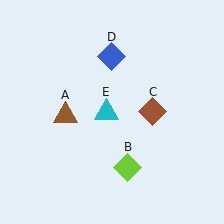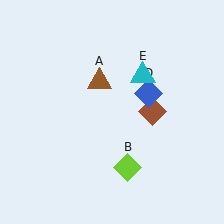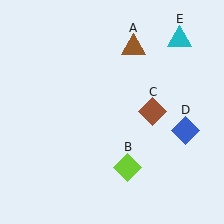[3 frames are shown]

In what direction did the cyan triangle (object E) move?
The cyan triangle (object E) moved up and to the right.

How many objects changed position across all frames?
3 objects changed position: brown triangle (object A), blue diamond (object D), cyan triangle (object E).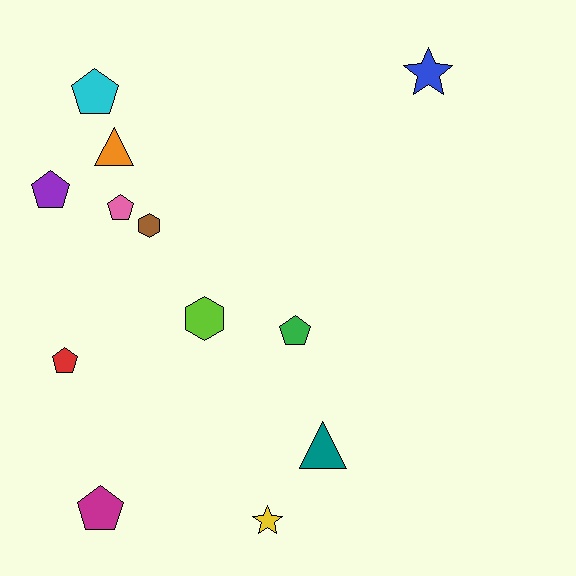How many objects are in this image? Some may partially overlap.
There are 12 objects.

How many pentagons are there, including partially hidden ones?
There are 6 pentagons.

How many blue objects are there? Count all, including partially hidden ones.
There is 1 blue object.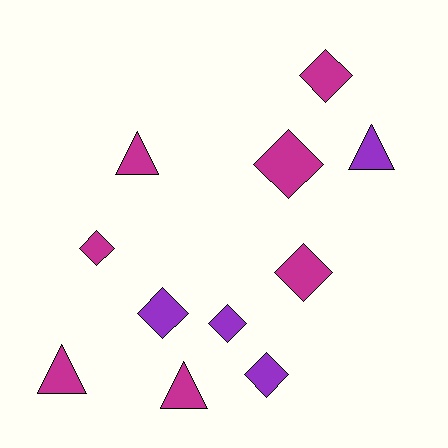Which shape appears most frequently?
Diamond, with 7 objects.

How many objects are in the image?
There are 11 objects.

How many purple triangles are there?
There is 1 purple triangle.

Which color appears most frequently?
Magenta, with 7 objects.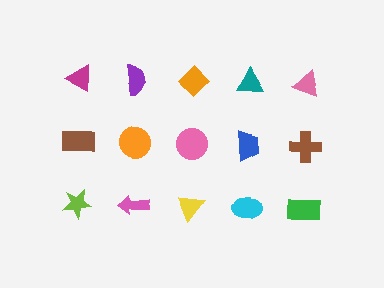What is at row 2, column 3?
A pink circle.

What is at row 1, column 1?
A magenta triangle.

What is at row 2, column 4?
A blue trapezoid.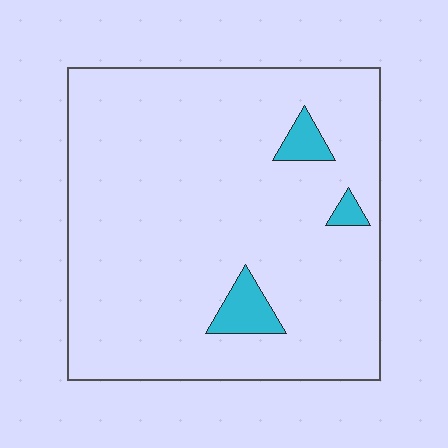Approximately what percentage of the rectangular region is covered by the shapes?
Approximately 5%.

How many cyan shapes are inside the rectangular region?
3.